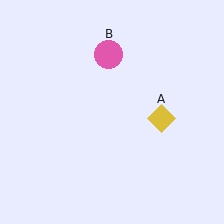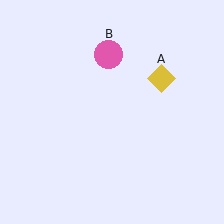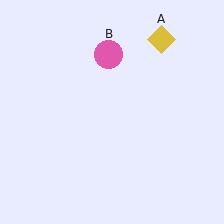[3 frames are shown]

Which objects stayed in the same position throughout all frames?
Pink circle (object B) remained stationary.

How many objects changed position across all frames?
1 object changed position: yellow diamond (object A).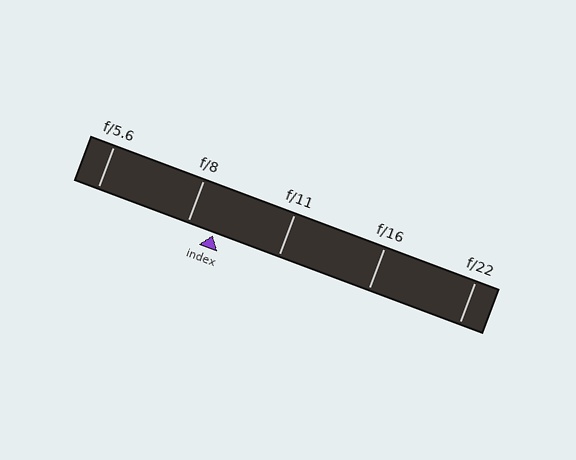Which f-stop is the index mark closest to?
The index mark is closest to f/8.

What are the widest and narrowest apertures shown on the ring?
The widest aperture shown is f/5.6 and the narrowest is f/22.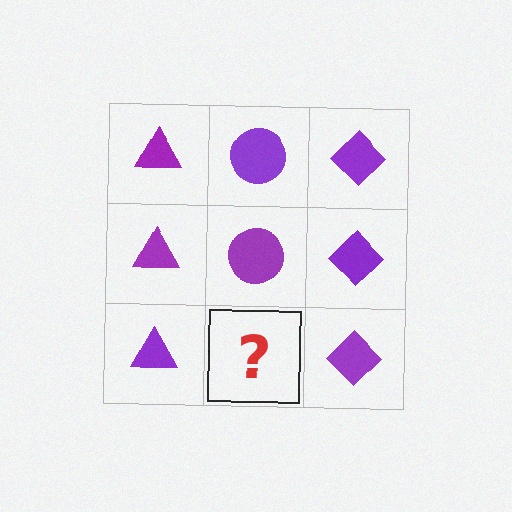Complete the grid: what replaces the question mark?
The question mark should be replaced with a purple circle.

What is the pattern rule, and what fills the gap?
The rule is that each column has a consistent shape. The gap should be filled with a purple circle.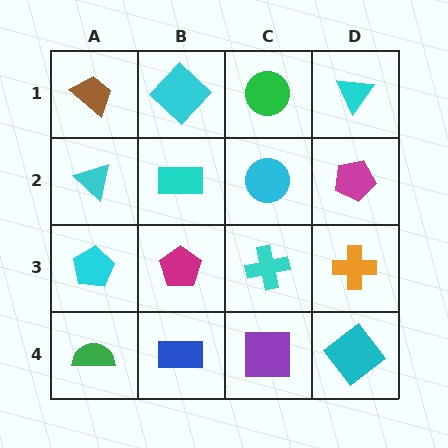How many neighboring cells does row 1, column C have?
3.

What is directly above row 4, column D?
An orange cross.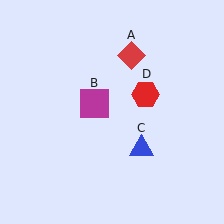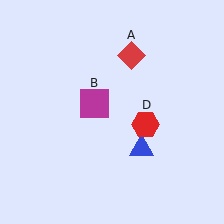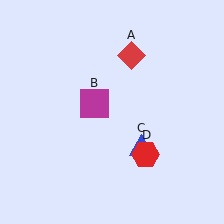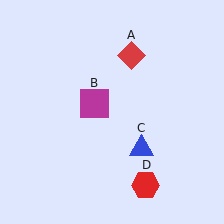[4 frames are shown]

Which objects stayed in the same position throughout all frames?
Red diamond (object A) and magenta square (object B) and blue triangle (object C) remained stationary.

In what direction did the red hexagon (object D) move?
The red hexagon (object D) moved down.